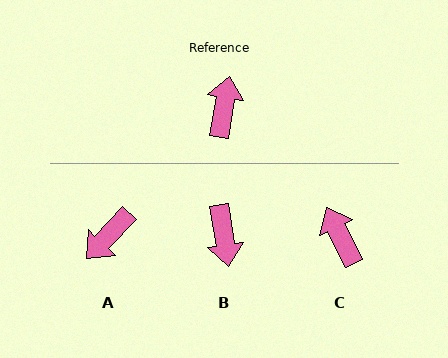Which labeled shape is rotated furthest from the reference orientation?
B, about 161 degrees away.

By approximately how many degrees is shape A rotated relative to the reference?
Approximately 146 degrees counter-clockwise.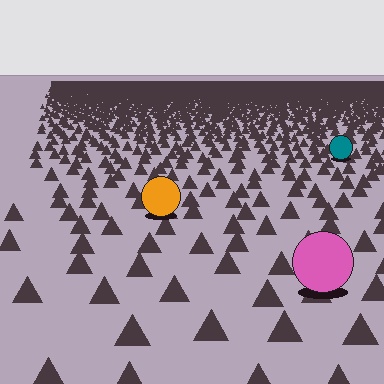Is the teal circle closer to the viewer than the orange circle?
No. The orange circle is closer — you can tell from the texture gradient: the ground texture is coarser near it.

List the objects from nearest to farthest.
From nearest to farthest: the pink circle, the orange circle, the teal circle.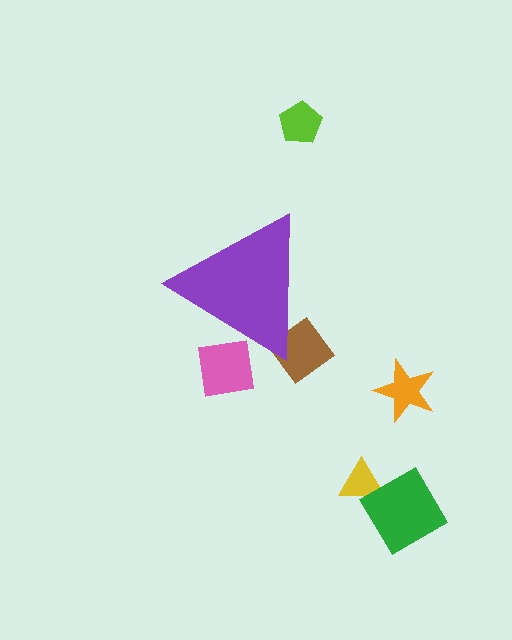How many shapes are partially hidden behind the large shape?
2 shapes are partially hidden.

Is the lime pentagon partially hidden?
No, the lime pentagon is fully visible.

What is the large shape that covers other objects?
A purple triangle.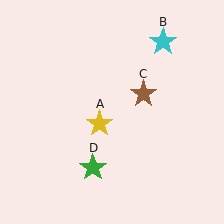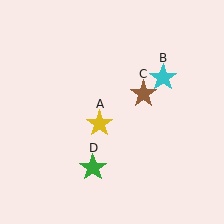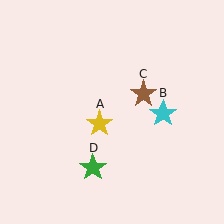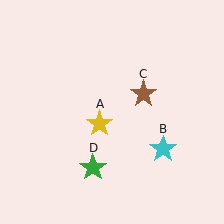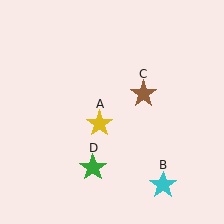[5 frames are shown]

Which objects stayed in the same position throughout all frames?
Yellow star (object A) and brown star (object C) and green star (object D) remained stationary.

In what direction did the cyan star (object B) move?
The cyan star (object B) moved down.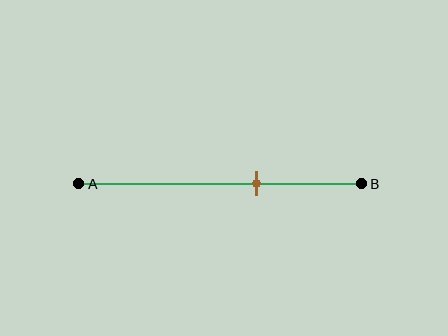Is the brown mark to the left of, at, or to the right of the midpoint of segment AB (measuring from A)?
The brown mark is to the right of the midpoint of segment AB.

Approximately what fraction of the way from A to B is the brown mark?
The brown mark is approximately 65% of the way from A to B.